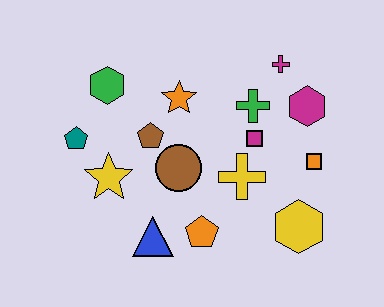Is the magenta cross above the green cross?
Yes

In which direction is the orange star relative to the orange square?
The orange star is to the left of the orange square.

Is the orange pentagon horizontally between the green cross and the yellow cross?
No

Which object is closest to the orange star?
The brown pentagon is closest to the orange star.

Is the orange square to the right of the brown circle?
Yes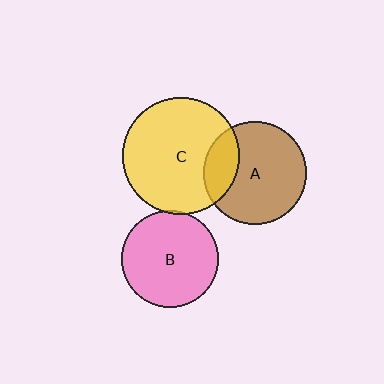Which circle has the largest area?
Circle C (yellow).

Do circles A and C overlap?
Yes.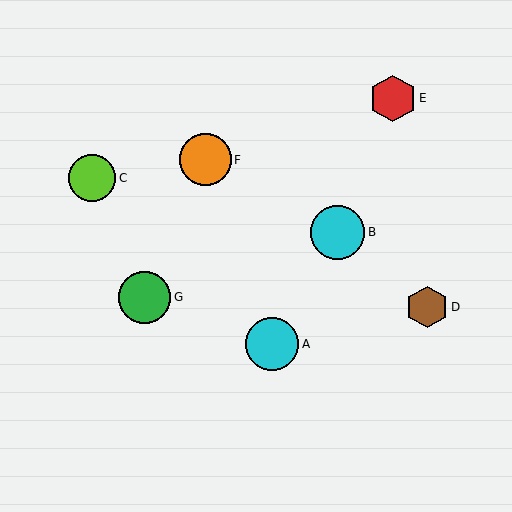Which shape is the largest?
The cyan circle (labeled B) is the largest.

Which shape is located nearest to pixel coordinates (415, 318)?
The brown hexagon (labeled D) at (427, 307) is nearest to that location.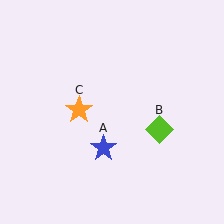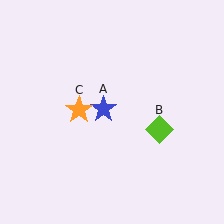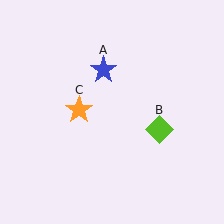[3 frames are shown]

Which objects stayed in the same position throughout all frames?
Lime diamond (object B) and orange star (object C) remained stationary.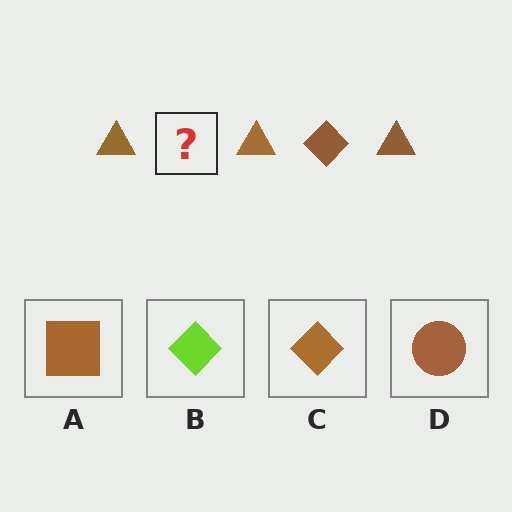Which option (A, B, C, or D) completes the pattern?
C.